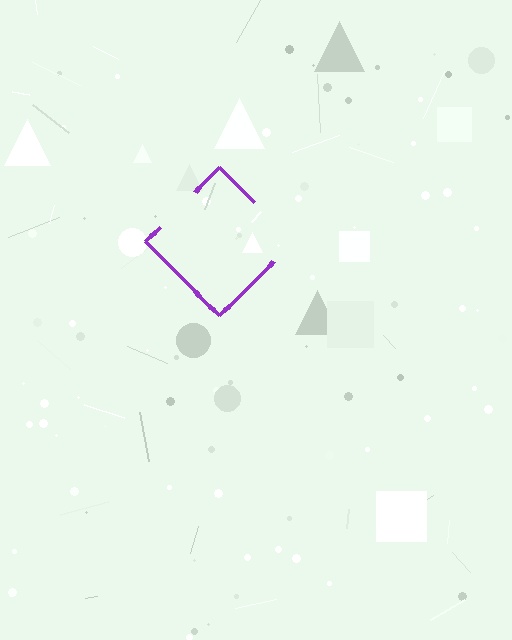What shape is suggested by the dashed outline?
The dashed outline suggests a diamond.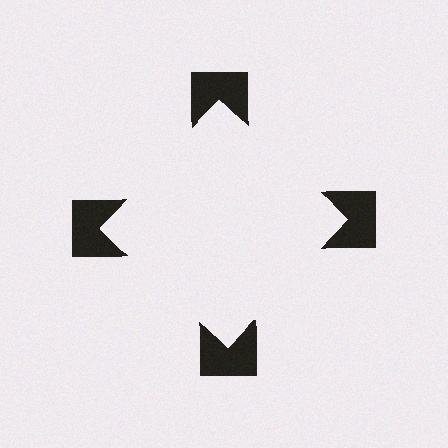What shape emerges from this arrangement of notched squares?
An illusory square — its edges are inferred from the aligned wedge cuts in the notched squares, not physically drawn.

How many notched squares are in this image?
There are 4 — one at each vertex of the illusory square.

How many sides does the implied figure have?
4 sides.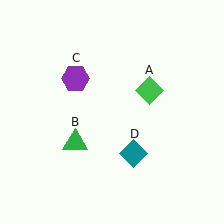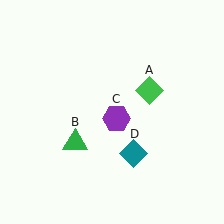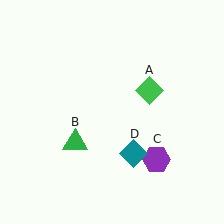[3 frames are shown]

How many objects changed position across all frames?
1 object changed position: purple hexagon (object C).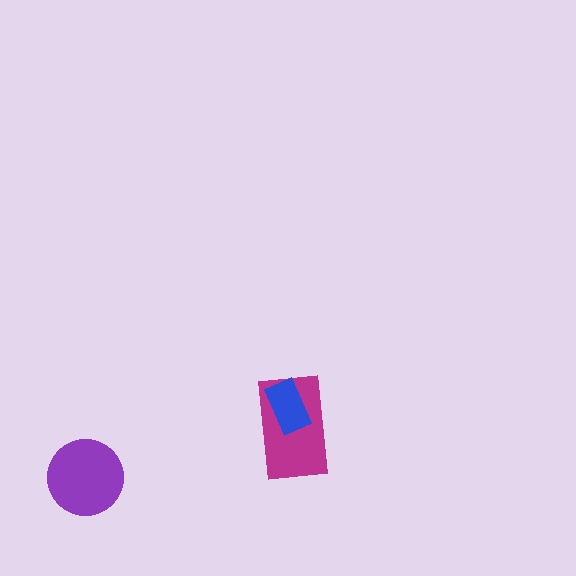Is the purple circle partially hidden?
No, no other shape covers it.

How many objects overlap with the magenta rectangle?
1 object overlaps with the magenta rectangle.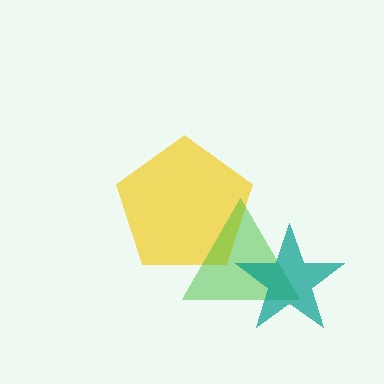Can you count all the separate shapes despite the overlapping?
Yes, there are 3 separate shapes.